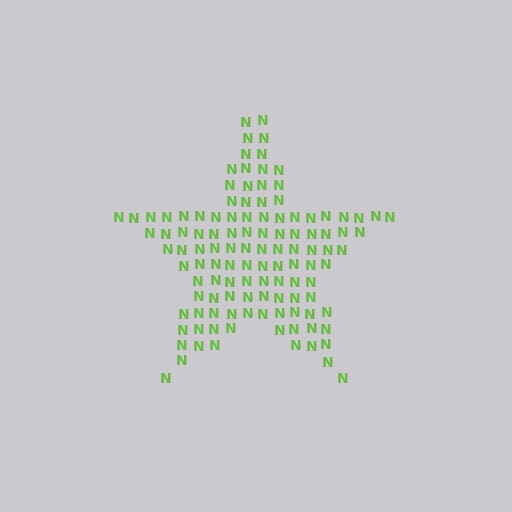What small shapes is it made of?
It is made of small letter N's.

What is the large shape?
The large shape is a star.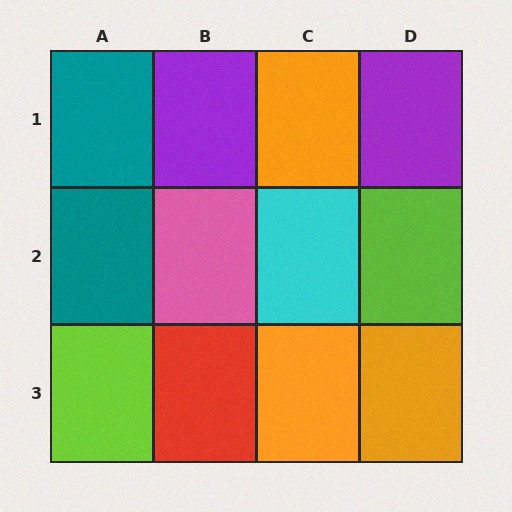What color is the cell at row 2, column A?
Teal.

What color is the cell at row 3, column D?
Orange.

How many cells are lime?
2 cells are lime.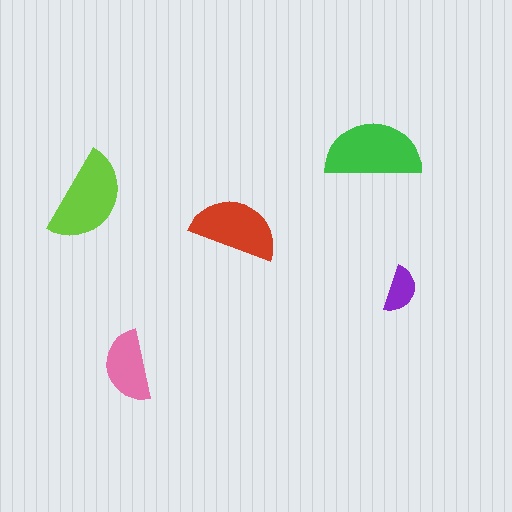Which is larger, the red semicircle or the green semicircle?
The green one.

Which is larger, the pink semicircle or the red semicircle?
The red one.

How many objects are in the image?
There are 5 objects in the image.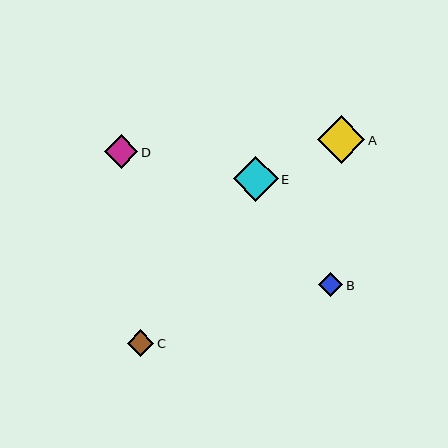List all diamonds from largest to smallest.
From largest to smallest: A, E, D, C, B.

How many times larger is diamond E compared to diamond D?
Diamond E is approximately 1.3 times the size of diamond D.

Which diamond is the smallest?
Diamond B is the smallest with a size of approximately 25 pixels.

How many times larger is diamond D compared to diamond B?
Diamond D is approximately 1.4 times the size of diamond B.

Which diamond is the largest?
Diamond A is the largest with a size of approximately 48 pixels.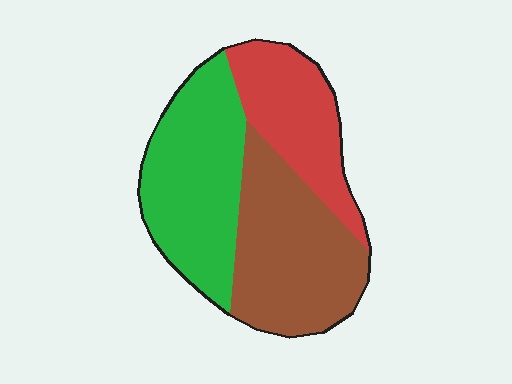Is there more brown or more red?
Brown.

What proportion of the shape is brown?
Brown takes up between a quarter and a half of the shape.